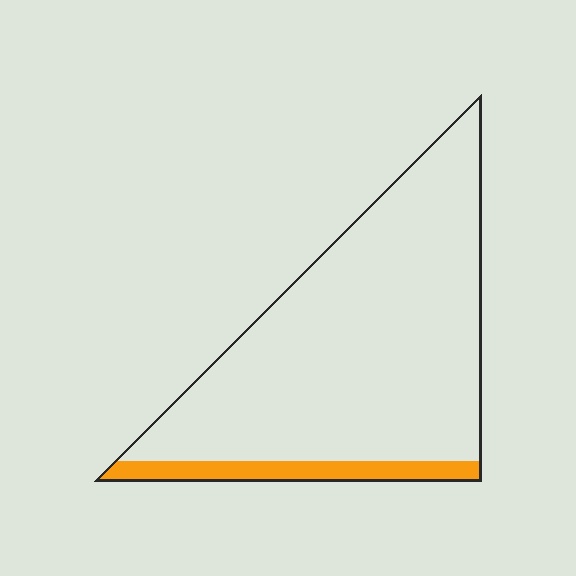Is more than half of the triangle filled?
No.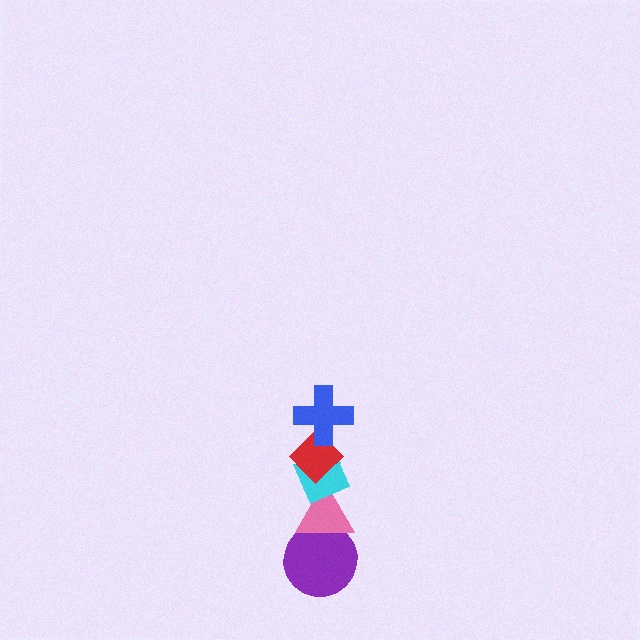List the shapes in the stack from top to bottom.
From top to bottom: the blue cross, the red diamond, the cyan diamond, the pink triangle, the purple circle.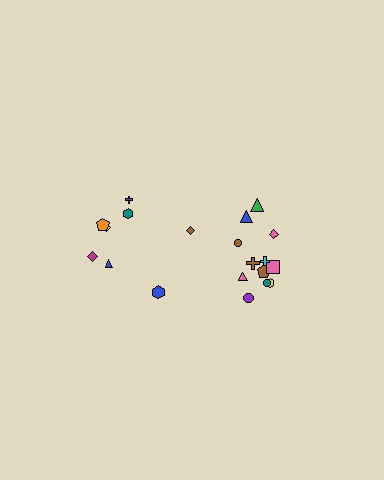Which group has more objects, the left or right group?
The right group.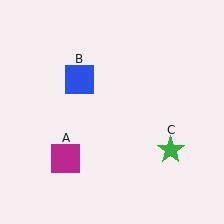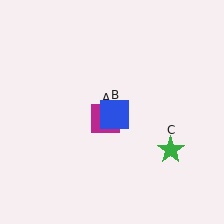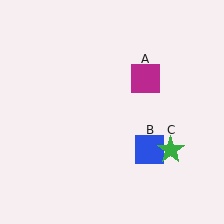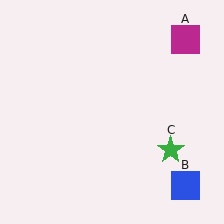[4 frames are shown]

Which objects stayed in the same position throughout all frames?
Green star (object C) remained stationary.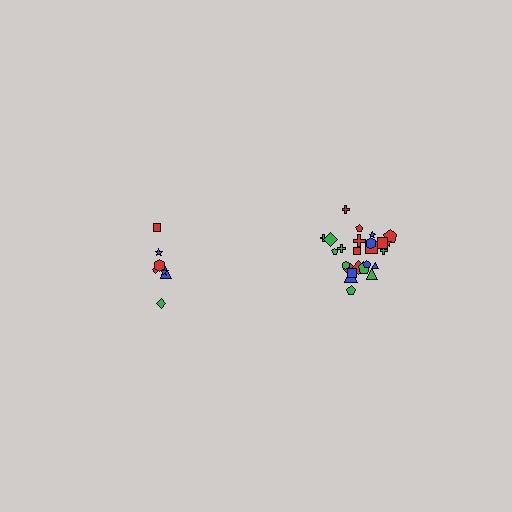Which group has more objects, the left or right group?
The right group.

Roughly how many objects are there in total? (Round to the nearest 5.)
Roughly 30 objects in total.